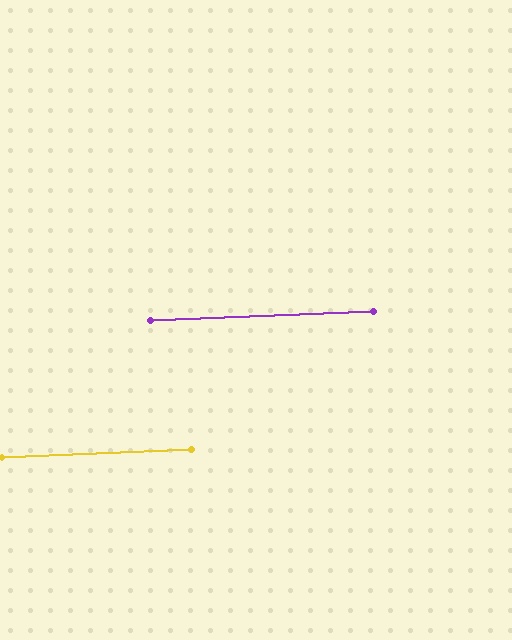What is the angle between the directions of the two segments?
Approximately 0 degrees.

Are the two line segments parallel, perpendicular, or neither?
Parallel — their directions differ by only 0.2°.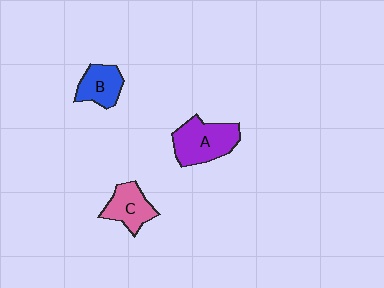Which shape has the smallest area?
Shape B (blue).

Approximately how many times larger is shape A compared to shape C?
Approximately 1.4 times.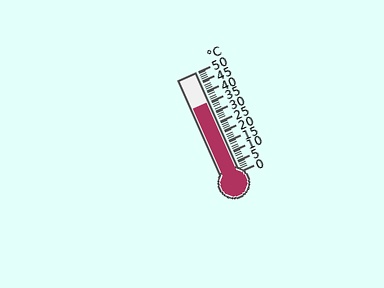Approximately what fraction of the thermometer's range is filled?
The thermometer is filled to approximately 70% of its range.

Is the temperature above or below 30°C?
The temperature is above 30°C.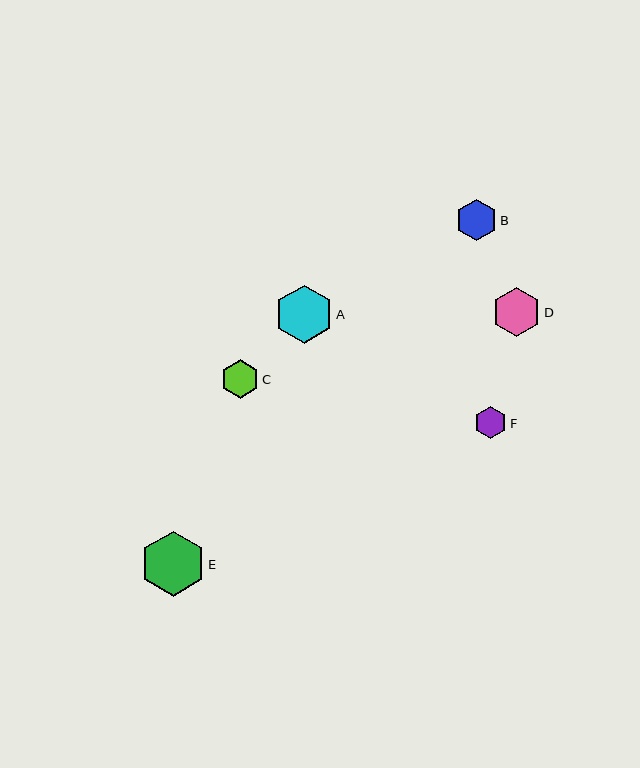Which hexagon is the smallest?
Hexagon F is the smallest with a size of approximately 32 pixels.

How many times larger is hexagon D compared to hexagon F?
Hexagon D is approximately 1.5 times the size of hexagon F.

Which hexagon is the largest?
Hexagon E is the largest with a size of approximately 65 pixels.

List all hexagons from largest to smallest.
From largest to smallest: E, A, D, B, C, F.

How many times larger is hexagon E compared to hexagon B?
Hexagon E is approximately 1.6 times the size of hexagon B.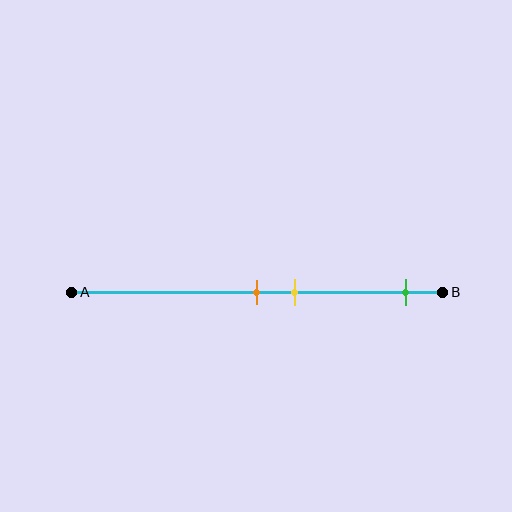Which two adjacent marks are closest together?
The orange and yellow marks are the closest adjacent pair.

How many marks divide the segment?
There are 3 marks dividing the segment.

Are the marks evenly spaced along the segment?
No, the marks are not evenly spaced.